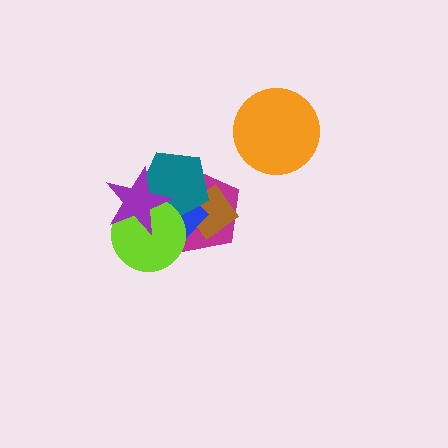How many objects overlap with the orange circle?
0 objects overlap with the orange circle.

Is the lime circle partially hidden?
Yes, it is partially covered by another shape.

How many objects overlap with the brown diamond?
3 objects overlap with the brown diamond.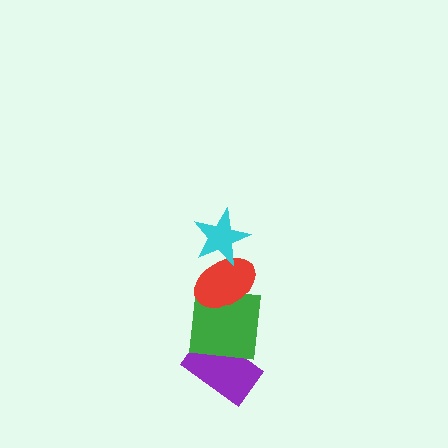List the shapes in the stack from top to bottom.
From top to bottom: the cyan star, the red ellipse, the green square, the purple rectangle.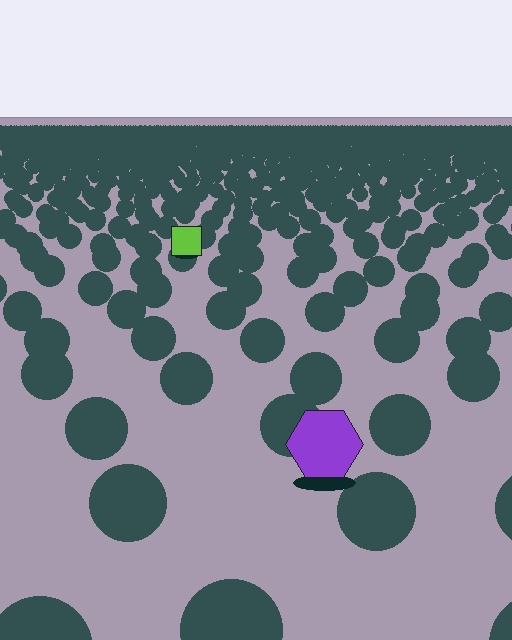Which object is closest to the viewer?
The purple hexagon is closest. The texture marks near it are larger and more spread out.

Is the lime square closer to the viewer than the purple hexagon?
No. The purple hexagon is closer — you can tell from the texture gradient: the ground texture is coarser near it.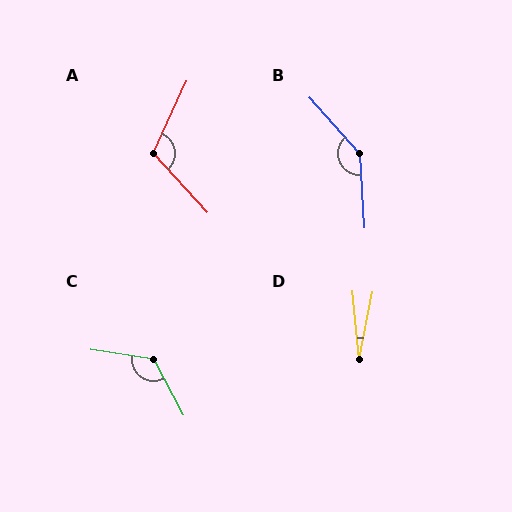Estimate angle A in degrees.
Approximately 113 degrees.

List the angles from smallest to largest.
D (16°), A (113°), C (126°), B (142°).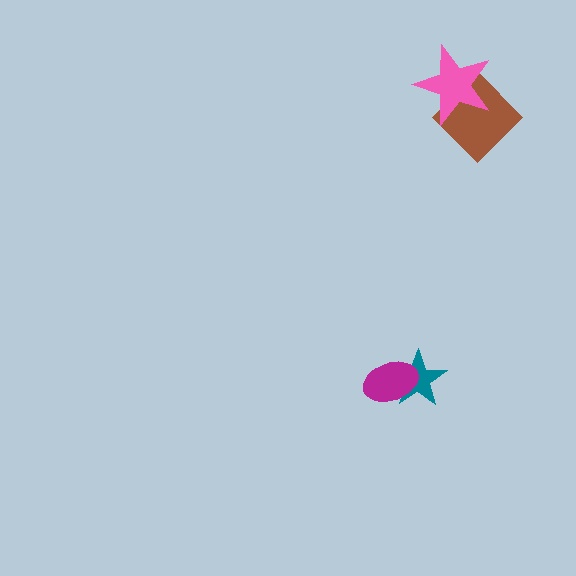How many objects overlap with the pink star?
1 object overlaps with the pink star.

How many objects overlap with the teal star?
1 object overlaps with the teal star.